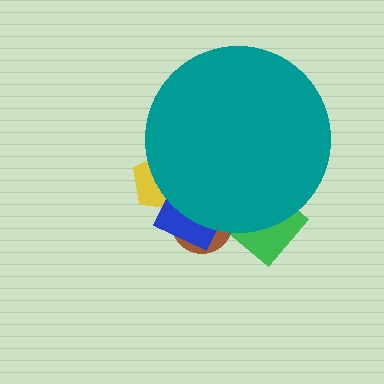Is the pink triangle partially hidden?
Yes, the pink triangle is partially hidden behind the teal circle.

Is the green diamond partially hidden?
Yes, the green diamond is partially hidden behind the teal circle.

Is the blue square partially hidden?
Yes, the blue square is partially hidden behind the teal circle.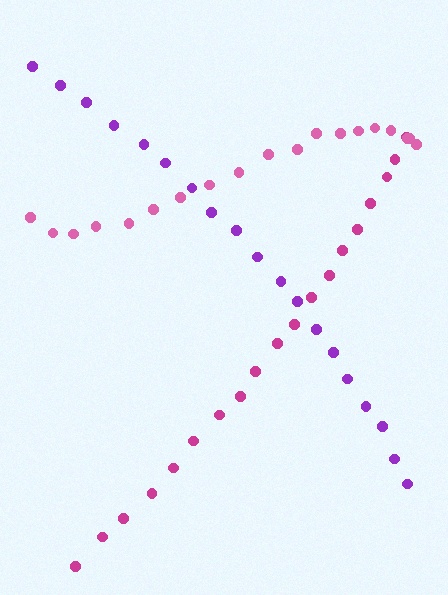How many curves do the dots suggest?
There are 3 distinct paths.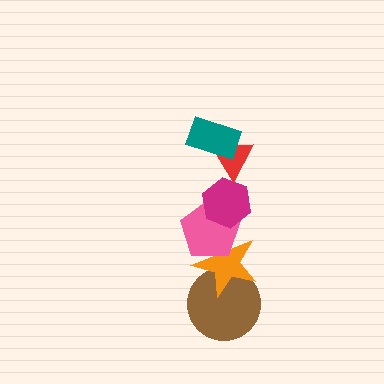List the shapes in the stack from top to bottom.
From top to bottom: the teal rectangle, the red triangle, the magenta hexagon, the pink pentagon, the orange star, the brown circle.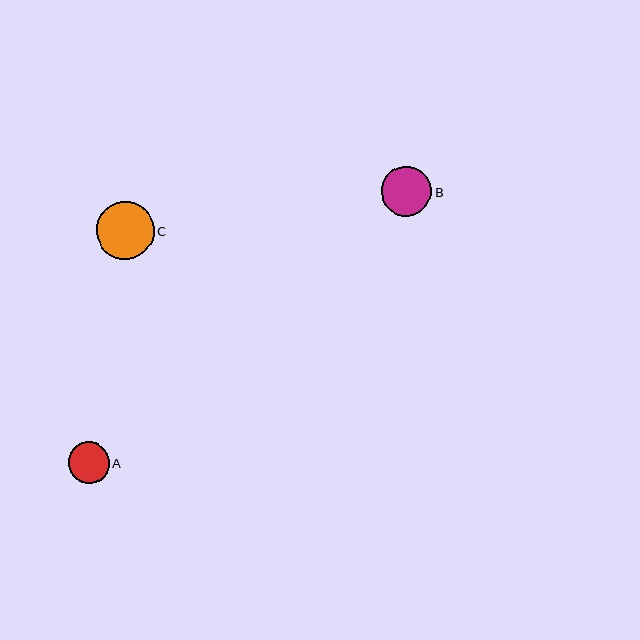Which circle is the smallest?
Circle A is the smallest with a size of approximately 41 pixels.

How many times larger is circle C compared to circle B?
Circle C is approximately 1.1 times the size of circle B.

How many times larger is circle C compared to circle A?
Circle C is approximately 1.4 times the size of circle A.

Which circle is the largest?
Circle C is the largest with a size of approximately 58 pixels.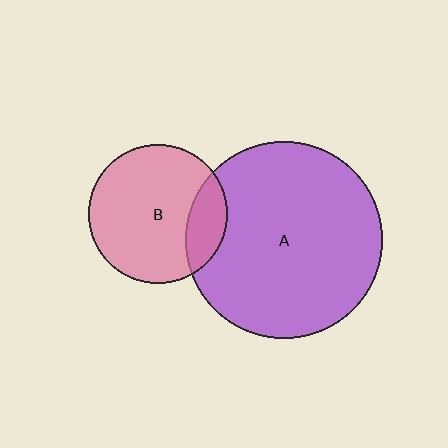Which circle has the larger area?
Circle A (purple).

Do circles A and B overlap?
Yes.